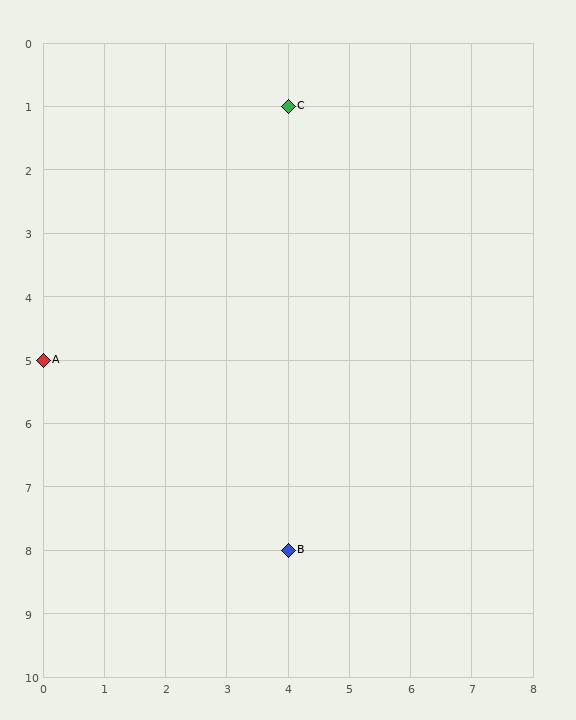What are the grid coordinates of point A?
Point A is at grid coordinates (0, 5).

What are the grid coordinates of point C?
Point C is at grid coordinates (4, 1).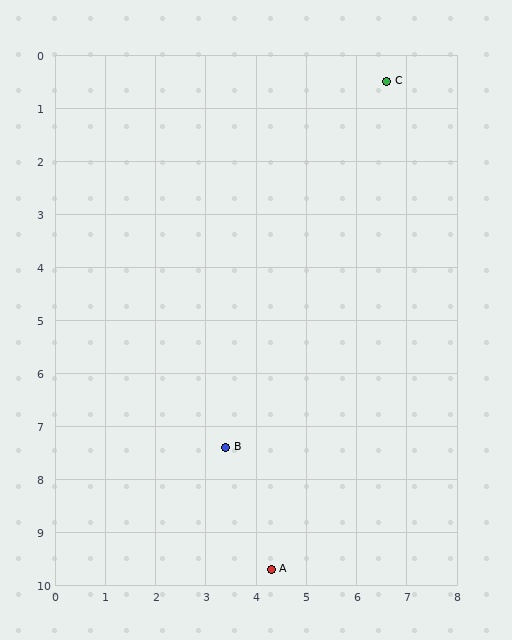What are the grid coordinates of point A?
Point A is at approximately (4.3, 9.7).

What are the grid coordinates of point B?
Point B is at approximately (3.4, 7.4).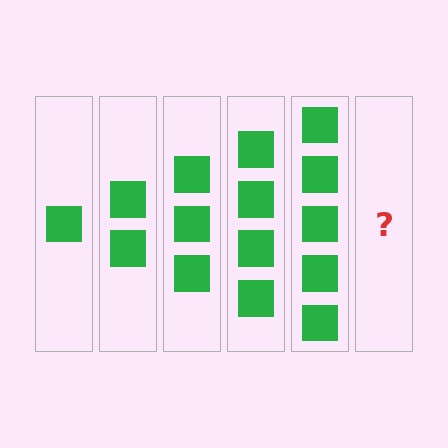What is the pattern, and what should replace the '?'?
The pattern is that each step adds one more square. The '?' should be 6 squares.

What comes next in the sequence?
The next element should be 6 squares.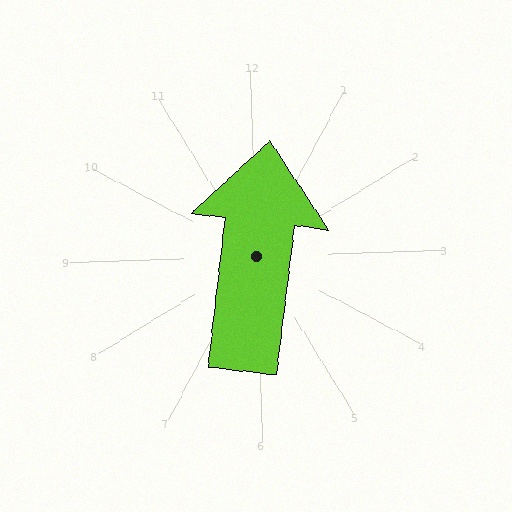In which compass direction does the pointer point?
North.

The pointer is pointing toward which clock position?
Roughly 12 o'clock.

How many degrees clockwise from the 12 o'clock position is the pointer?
Approximately 9 degrees.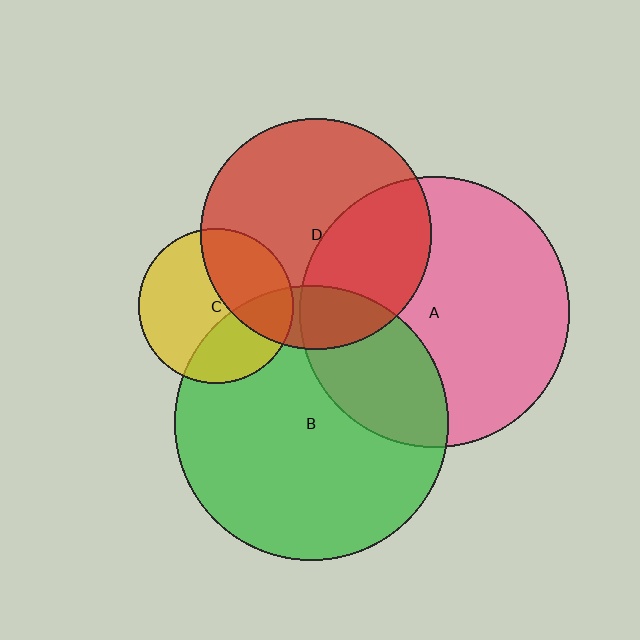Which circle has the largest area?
Circle B (green).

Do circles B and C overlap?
Yes.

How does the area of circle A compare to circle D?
Approximately 1.4 times.